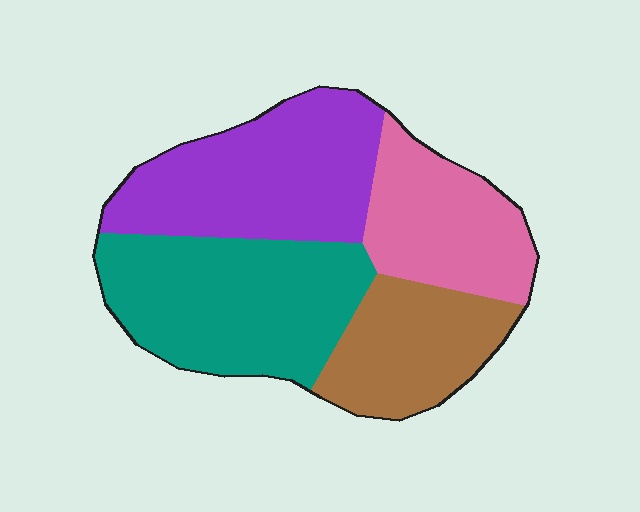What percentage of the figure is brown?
Brown covers about 20% of the figure.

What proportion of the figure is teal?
Teal takes up about one third (1/3) of the figure.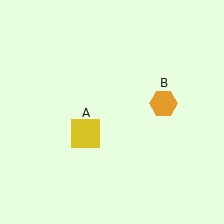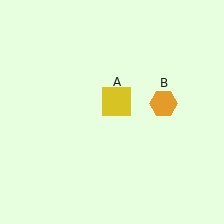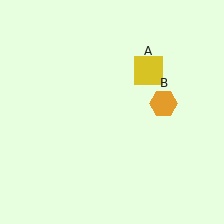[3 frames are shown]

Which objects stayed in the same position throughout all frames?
Orange hexagon (object B) remained stationary.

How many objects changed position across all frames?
1 object changed position: yellow square (object A).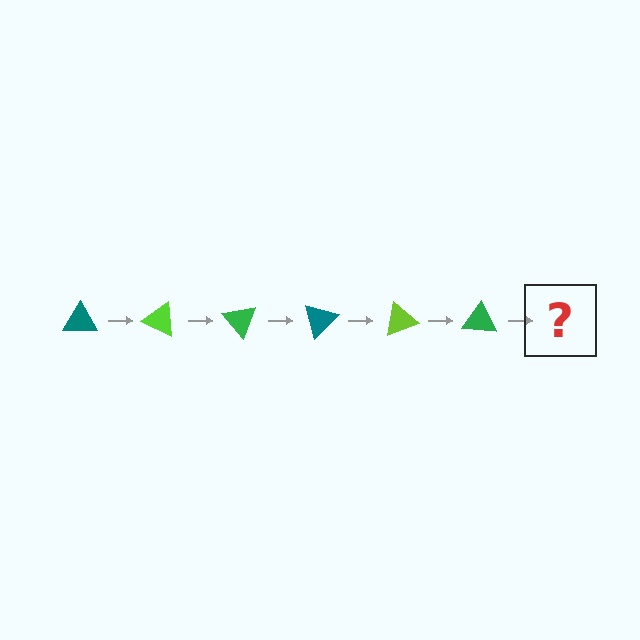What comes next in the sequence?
The next element should be a teal triangle, rotated 150 degrees from the start.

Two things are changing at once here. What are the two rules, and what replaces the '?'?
The two rules are that it rotates 25 degrees each step and the color cycles through teal, lime, and green. The '?' should be a teal triangle, rotated 150 degrees from the start.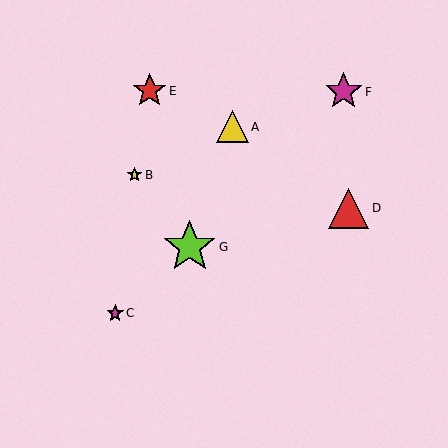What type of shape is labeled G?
Shape G is a lime star.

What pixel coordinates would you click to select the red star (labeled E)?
Click at (150, 91) to select the red star E.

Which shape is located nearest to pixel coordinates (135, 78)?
The red star (labeled E) at (150, 91) is nearest to that location.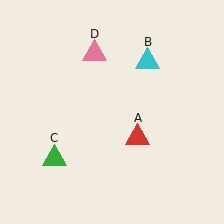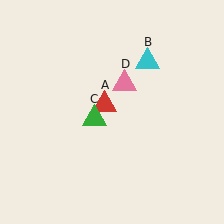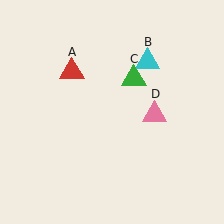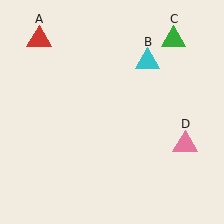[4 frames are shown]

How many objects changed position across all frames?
3 objects changed position: red triangle (object A), green triangle (object C), pink triangle (object D).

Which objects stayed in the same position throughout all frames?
Cyan triangle (object B) remained stationary.